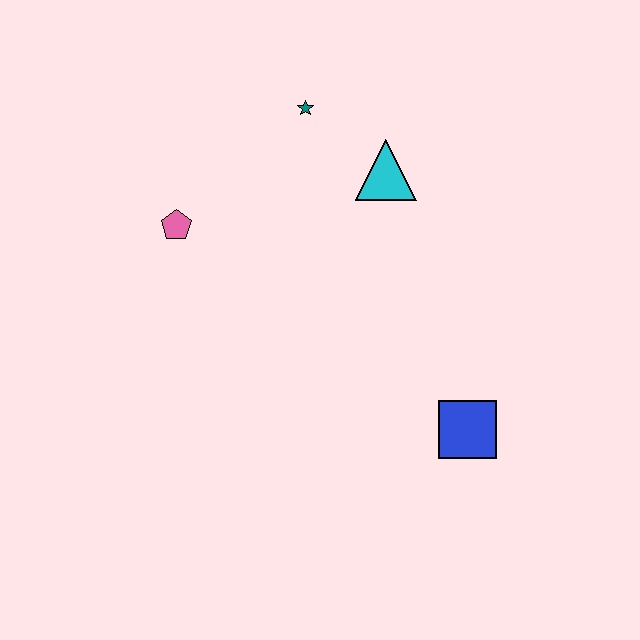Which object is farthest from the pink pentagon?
The blue square is farthest from the pink pentagon.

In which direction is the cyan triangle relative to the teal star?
The cyan triangle is to the right of the teal star.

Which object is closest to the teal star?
The cyan triangle is closest to the teal star.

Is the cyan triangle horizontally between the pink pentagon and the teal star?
No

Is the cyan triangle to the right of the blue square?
No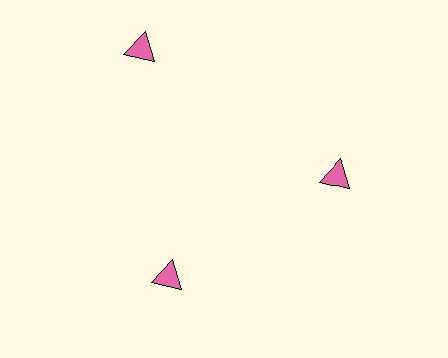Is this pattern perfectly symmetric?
No. The 3 pink triangles are arranged in a ring, but one element near the 11 o'clock position is pushed outward from the center, breaking the 3-fold rotational symmetry.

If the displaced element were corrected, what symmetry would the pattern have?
It would have 3-fold rotational symmetry — the pattern would map onto itself every 120 degrees.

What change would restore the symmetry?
The symmetry would be restored by moving it inward, back onto the ring so that all 3 triangles sit at equal angles and equal distance from the center.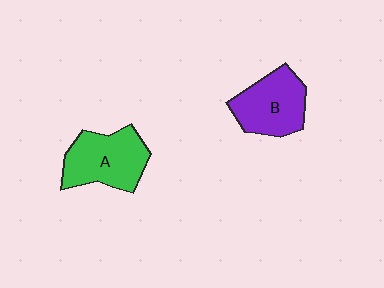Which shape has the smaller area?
Shape B (purple).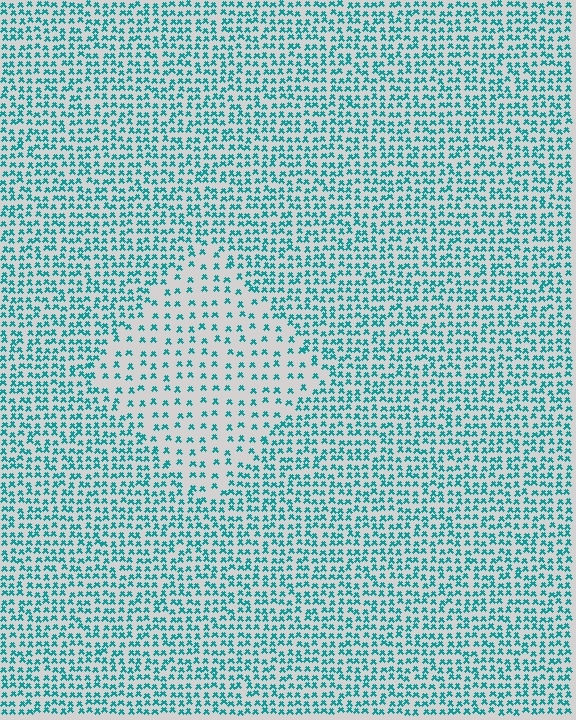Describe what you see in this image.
The image contains small teal elements arranged at two different densities. A diamond-shaped region is visible where the elements are less densely packed than the surrounding area.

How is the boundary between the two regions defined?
The boundary is defined by a change in element density (approximately 2.2x ratio). All elements are the same color, size, and shape.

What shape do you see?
I see a diamond.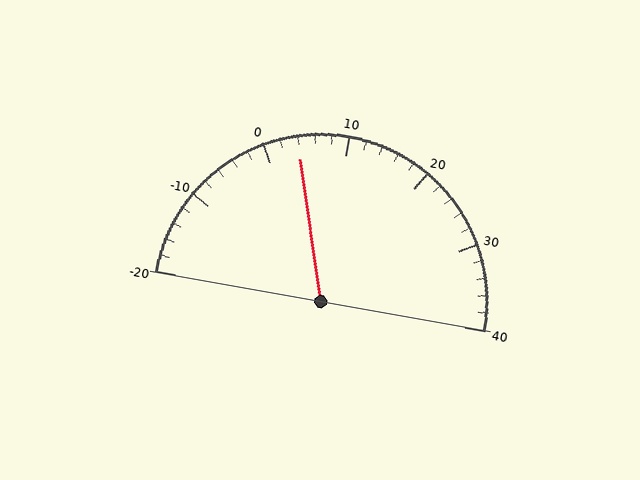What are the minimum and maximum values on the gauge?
The gauge ranges from -20 to 40.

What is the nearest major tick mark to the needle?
The nearest major tick mark is 0.